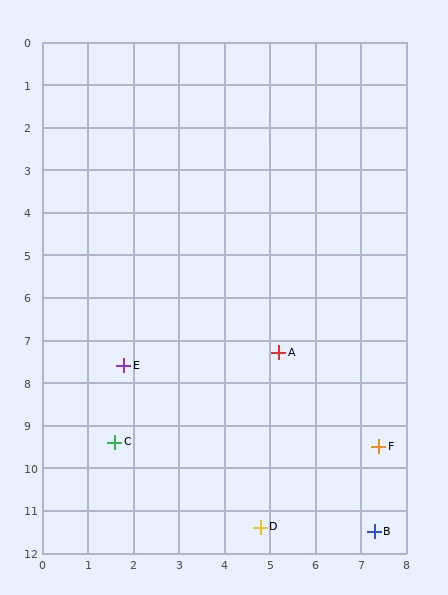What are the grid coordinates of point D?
Point D is at approximately (4.8, 11.4).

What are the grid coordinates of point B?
Point B is at approximately (7.3, 11.5).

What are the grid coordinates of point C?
Point C is at approximately (1.6, 9.4).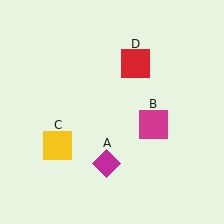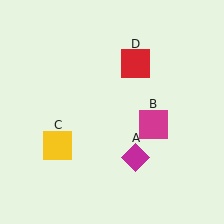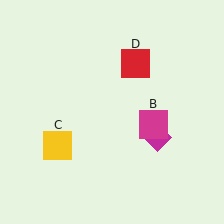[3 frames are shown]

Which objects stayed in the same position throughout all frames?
Magenta square (object B) and yellow square (object C) and red square (object D) remained stationary.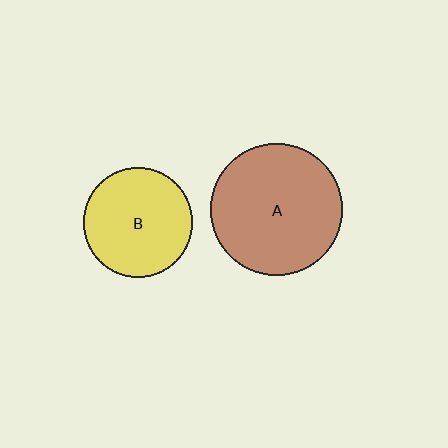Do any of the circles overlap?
No, none of the circles overlap.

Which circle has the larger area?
Circle A (brown).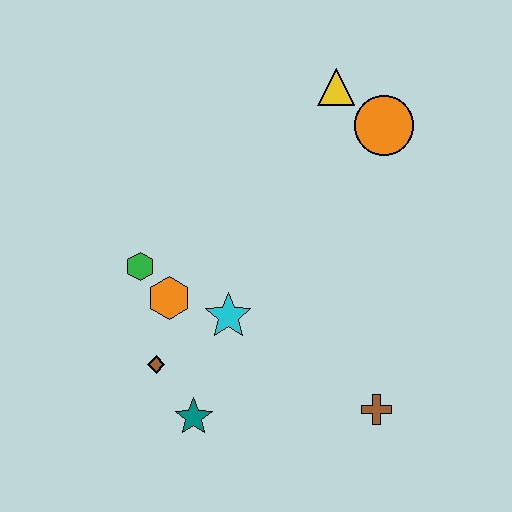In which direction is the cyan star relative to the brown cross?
The cyan star is to the left of the brown cross.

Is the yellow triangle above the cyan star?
Yes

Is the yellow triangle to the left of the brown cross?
Yes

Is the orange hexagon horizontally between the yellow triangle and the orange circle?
No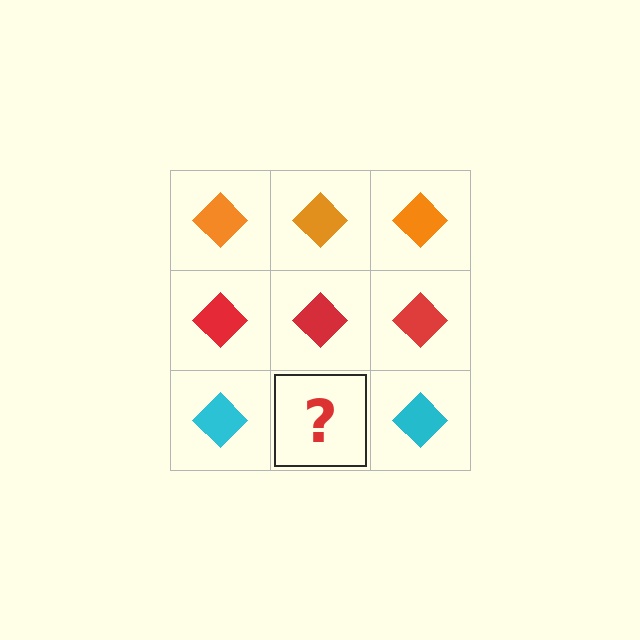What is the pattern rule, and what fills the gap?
The rule is that each row has a consistent color. The gap should be filled with a cyan diamond.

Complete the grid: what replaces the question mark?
The question mark should be replaced with a cyan diamond.